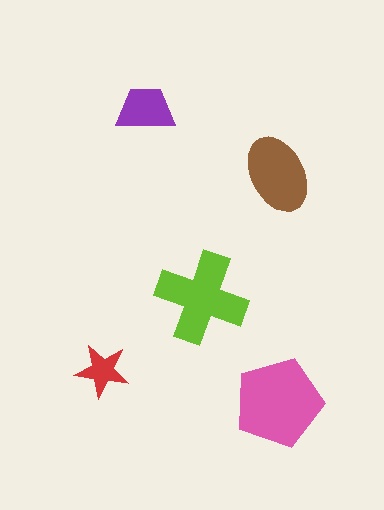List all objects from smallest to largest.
The red star, the purple trapezoid, the brown ellipse, the lime cross, the pink pentagon.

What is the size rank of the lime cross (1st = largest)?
2nd.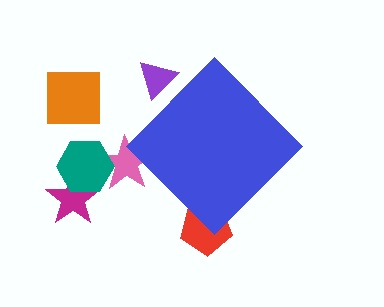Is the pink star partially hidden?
Yes, the pink star is partially hidden behind the blue diamond.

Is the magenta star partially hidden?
No, the magenta star is fully visible.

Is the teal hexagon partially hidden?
No, the teal hexagon is fully visible.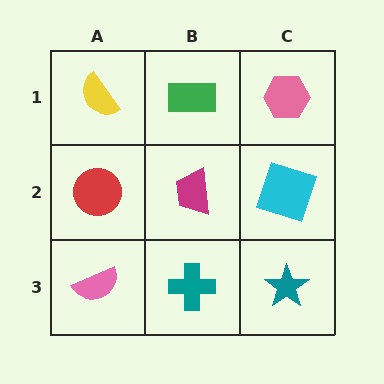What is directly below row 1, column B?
A magenta trapezoid.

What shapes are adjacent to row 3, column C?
A cyan square (row 2, column C), a teal cross (row 3, column B).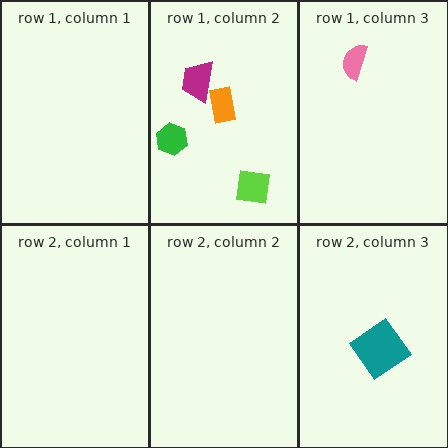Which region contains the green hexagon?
The row 1, column 2 region.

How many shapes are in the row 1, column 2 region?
4.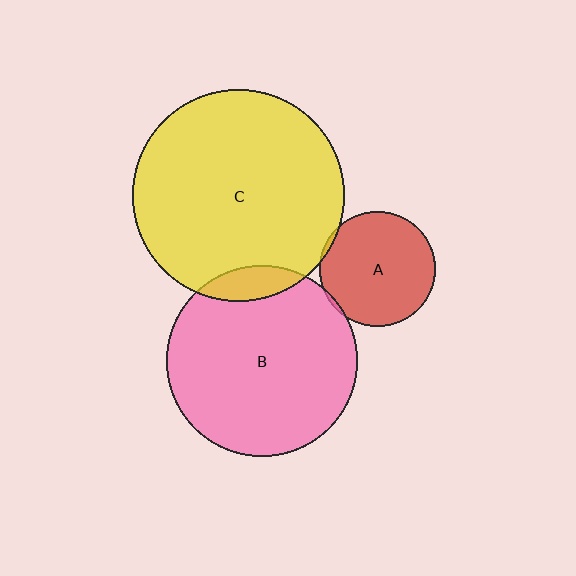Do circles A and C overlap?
Yes.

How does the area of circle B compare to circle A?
Approximately 2.7 times.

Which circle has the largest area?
Circle C (yellow).